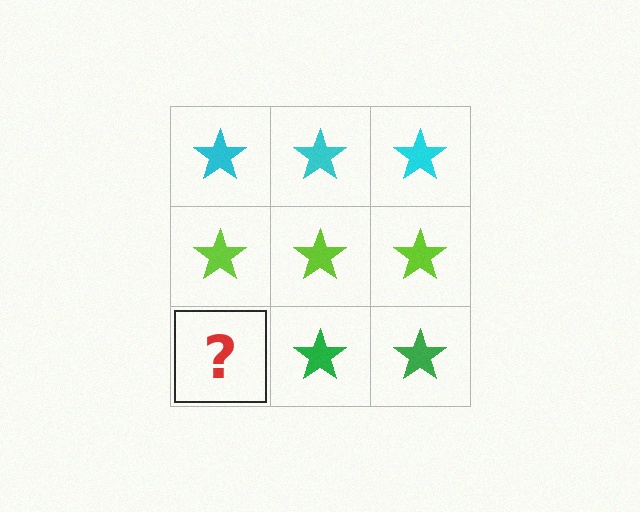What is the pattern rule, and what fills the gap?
The rule is that each row has a consistent color. The gap should be filled with a green star.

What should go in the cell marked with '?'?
The missing cell should contain a green star.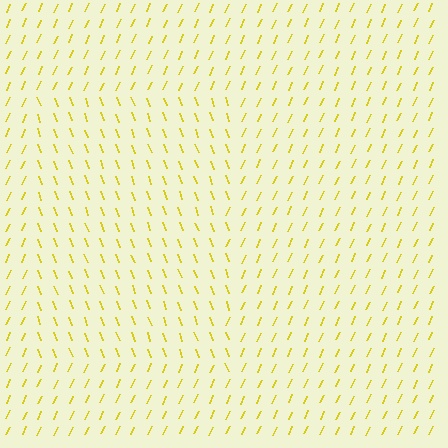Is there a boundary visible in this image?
Yes, there is a texture boundary formed by a change in line orientation.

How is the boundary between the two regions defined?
The boundary is defined purely by a change in line orientation (approximately 45 degrees difference). All lines are the same color and thickness.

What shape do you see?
I see a rectangle.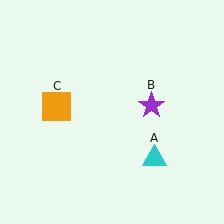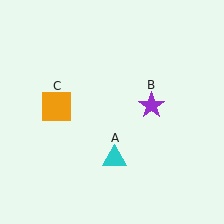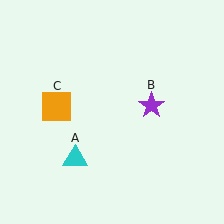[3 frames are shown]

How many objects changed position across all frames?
1 object changed position: cyan triangle (object A).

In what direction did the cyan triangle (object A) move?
The cyan triangle (object A) moved left.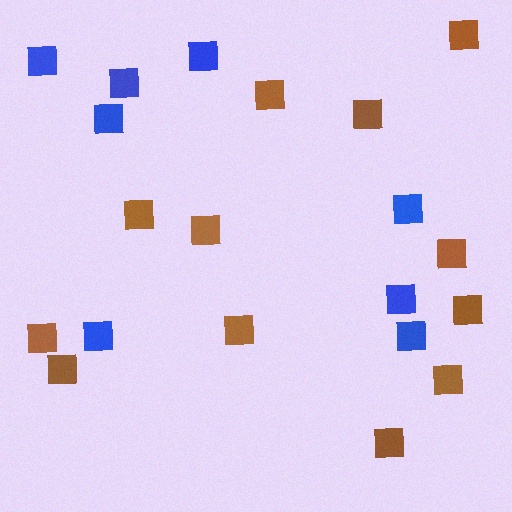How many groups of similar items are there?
There are 2 groups: one group of brown squares (12) and one group of blue squares (8).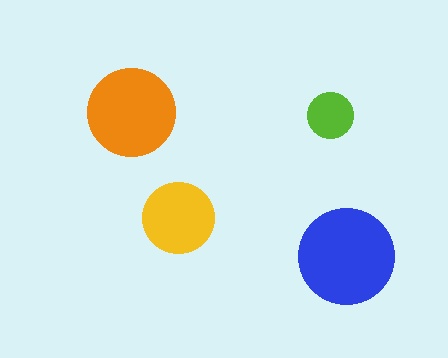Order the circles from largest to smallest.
the blue one, the orange one, the yellow one, the lime one.